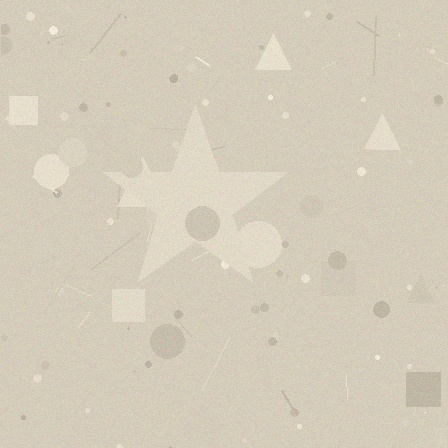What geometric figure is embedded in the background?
A star is embedded in the background.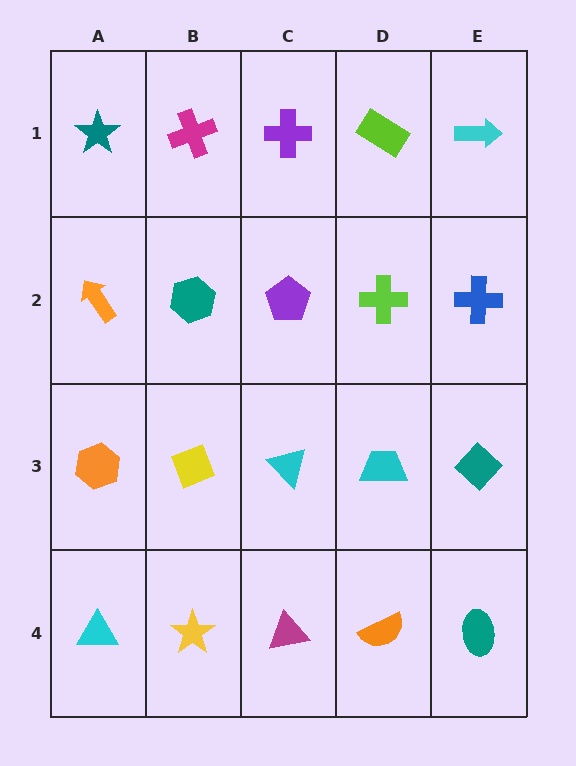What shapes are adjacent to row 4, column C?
A cyan triangle (row 3, column C), a yellow star (row 4, column B), an orange semicircle (row 4, column D).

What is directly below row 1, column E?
A blue cross.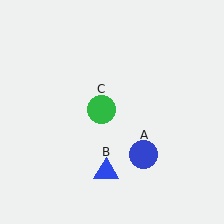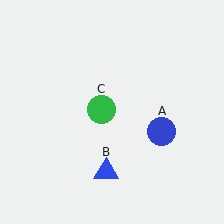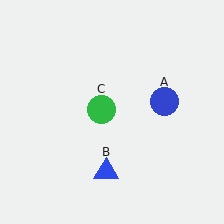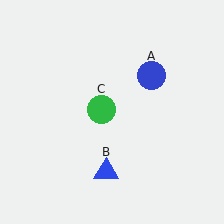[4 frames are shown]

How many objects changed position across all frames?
1 object changed position: blue circle (object A).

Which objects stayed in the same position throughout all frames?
Blue triangle (object B) and green circle (object C) remained stationary.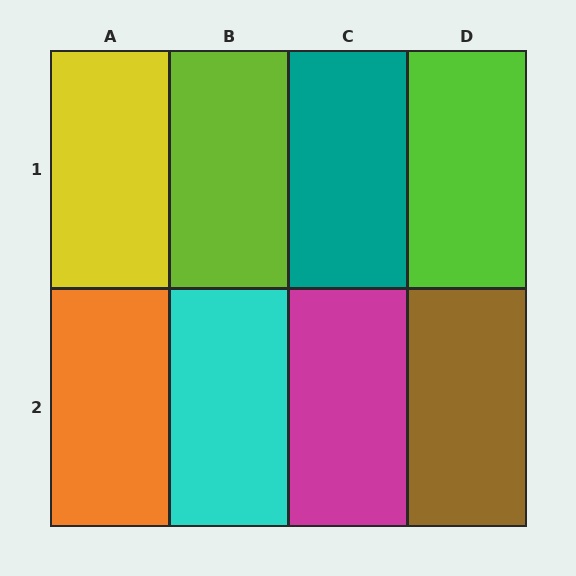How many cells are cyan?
1 cell is cyan.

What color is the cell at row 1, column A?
Yellow.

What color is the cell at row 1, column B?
Lime.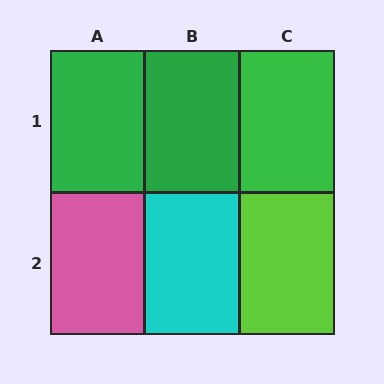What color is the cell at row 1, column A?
Green.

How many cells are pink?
1 cell is pink.